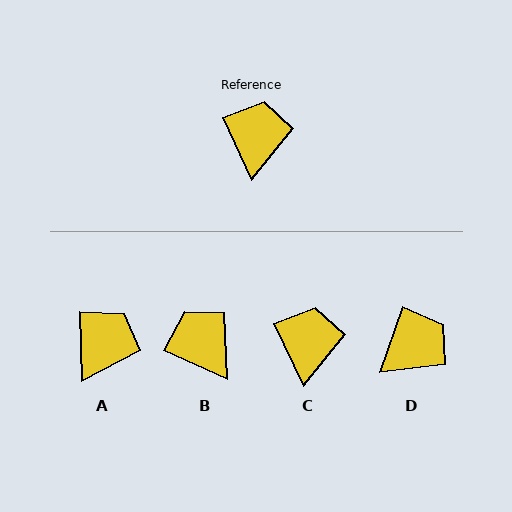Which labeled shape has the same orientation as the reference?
C.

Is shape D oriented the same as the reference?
No, it is off by about 44 degrees.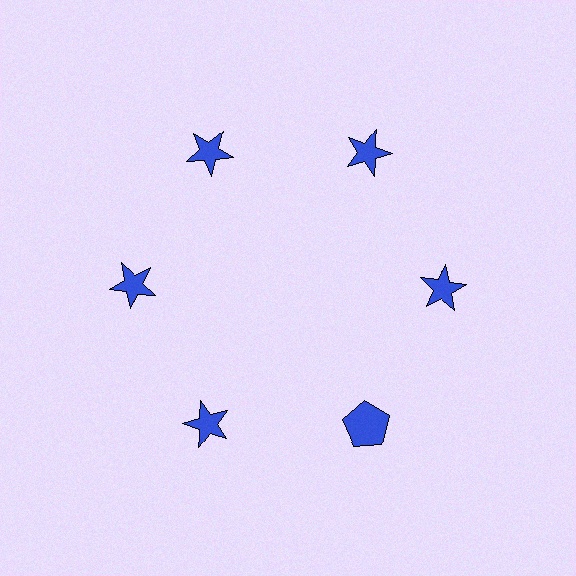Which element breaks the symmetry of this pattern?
The blue pentagon at roughly the 5 o'clock position breaks the symmetry. All other shapes are blue stars.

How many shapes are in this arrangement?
There are 6 shapes arranged in a ring pattern.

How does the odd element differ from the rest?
It has a different shape: pentagon instead of star.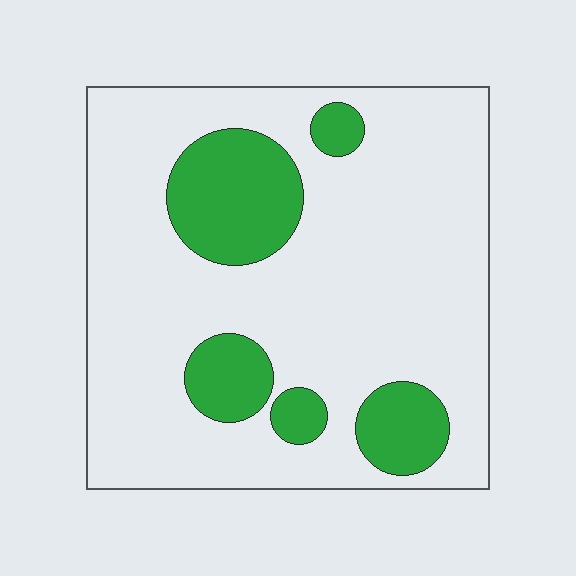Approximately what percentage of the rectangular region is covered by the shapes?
Approximately 20%.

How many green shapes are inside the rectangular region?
5.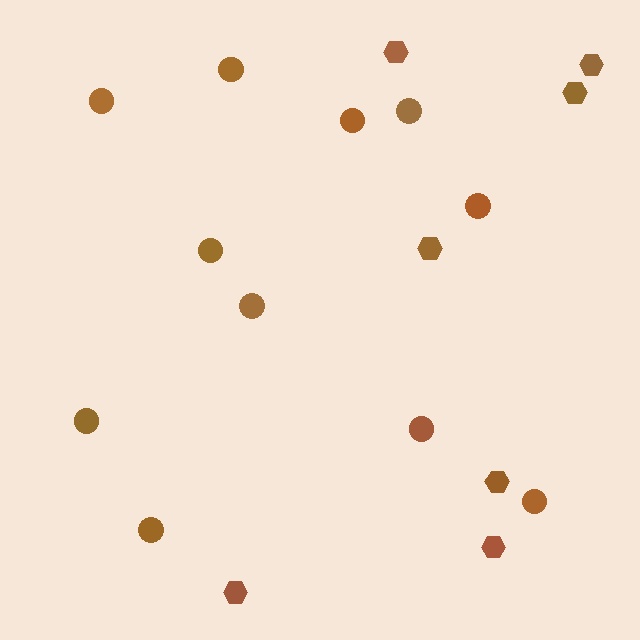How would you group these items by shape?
There are 2 groups: one group of circles (11) and one group of hexagons (7).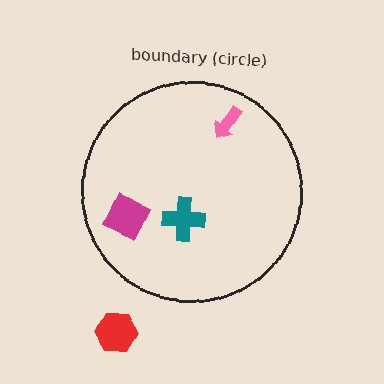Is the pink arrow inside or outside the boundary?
Inside.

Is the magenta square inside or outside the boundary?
Inside.